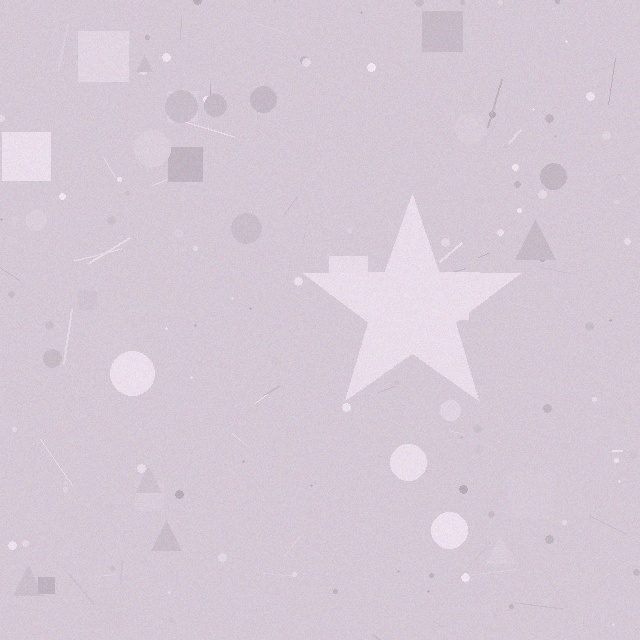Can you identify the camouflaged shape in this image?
The camouflaged shape is a star.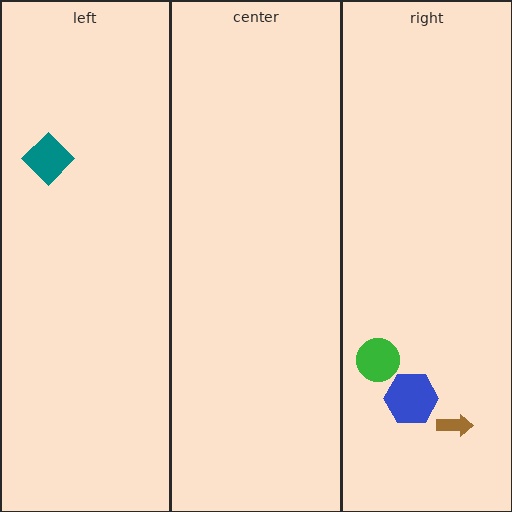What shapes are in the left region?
The teal diamond.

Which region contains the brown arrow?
The right region.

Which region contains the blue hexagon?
The right region.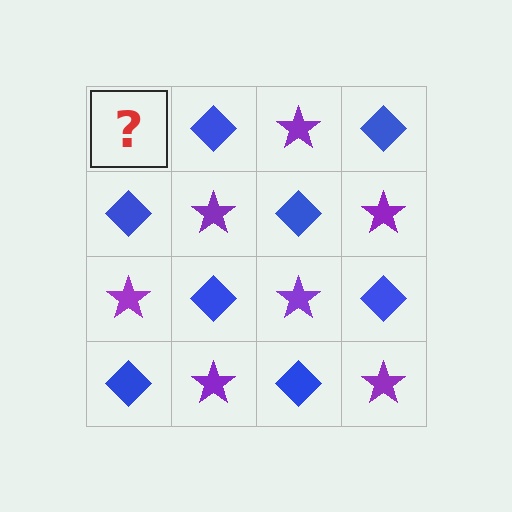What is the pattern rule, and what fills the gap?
The rule is that it alternates purple star and blue diamond in a checkerboard pattern. The gap should be filled with a purple star.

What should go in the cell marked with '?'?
The missing cell should contain a purple star.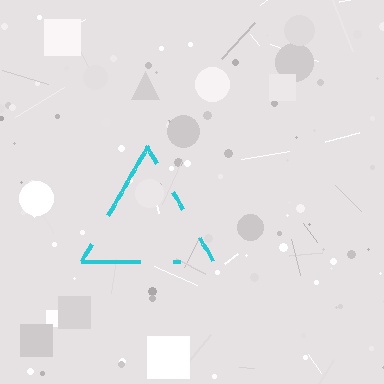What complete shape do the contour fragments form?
The contour fragments form a triangle.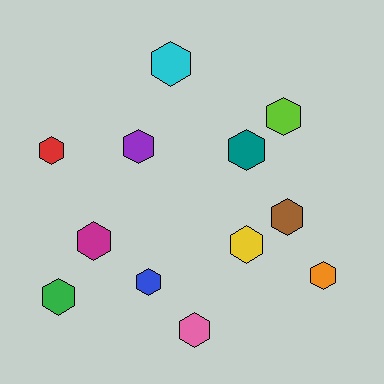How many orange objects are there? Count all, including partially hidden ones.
There is 1 orange object.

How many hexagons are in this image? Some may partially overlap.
There are 12 hexagons.